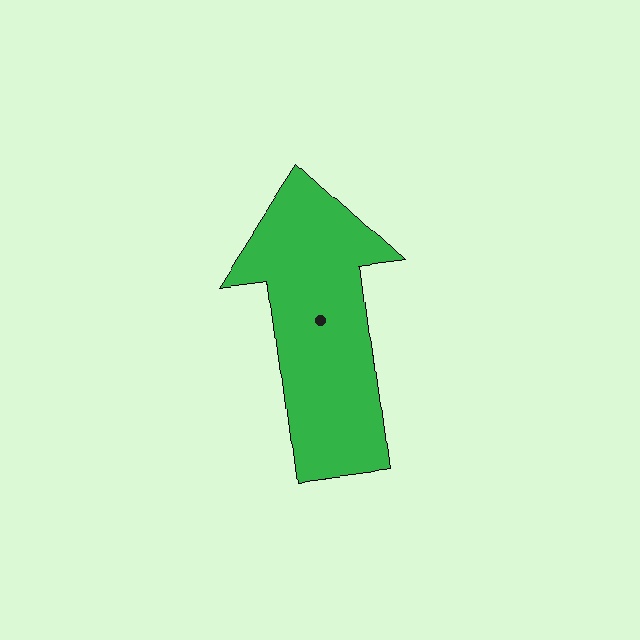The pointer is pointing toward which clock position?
Roughly 12 o'clock.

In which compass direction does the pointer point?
North.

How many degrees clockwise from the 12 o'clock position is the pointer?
Approximately 353 degrees.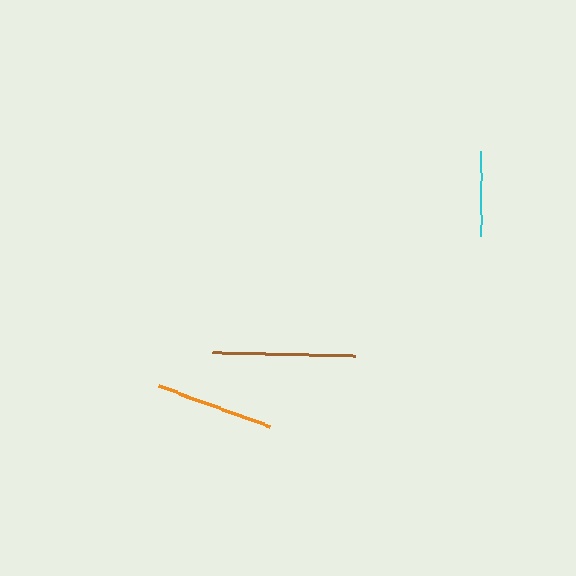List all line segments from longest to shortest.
From longest to shortest: brown, orange, cyan.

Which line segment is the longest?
The brown line is the longest at approximately 143 pixels.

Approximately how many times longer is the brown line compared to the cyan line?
The brown line is approximately 1.7 times the length of the cyan line.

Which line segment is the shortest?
The cyan line is the shortest at approximately 85 pixels.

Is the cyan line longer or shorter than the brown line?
The brown line is longer than the cyan line.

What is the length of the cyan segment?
The cyan segment is approximately 85 pixels long.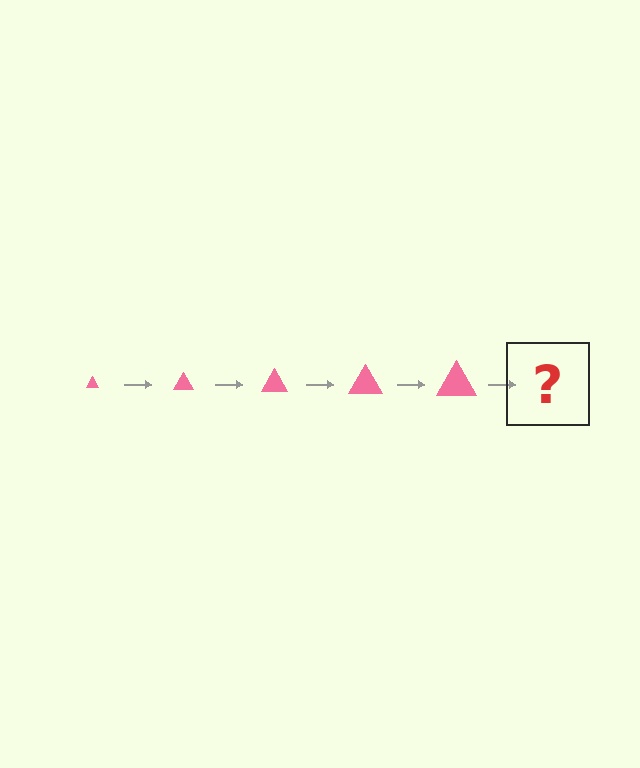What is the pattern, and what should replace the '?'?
The pattern is that the triangle gets progressively larger each step. The '?' should be a pink triangle, larger than the previous one.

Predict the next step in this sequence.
The next step is a pink triangle, larger than the previous one.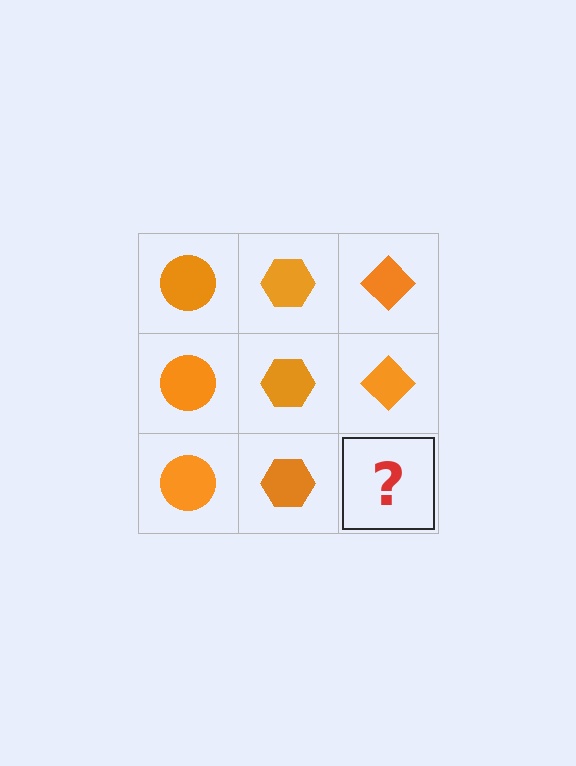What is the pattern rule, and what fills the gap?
The rule is that each column has a consistent shape. The gap should be filled with an orange diamond.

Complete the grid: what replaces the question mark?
The question mark should be replaced with an orange diamond.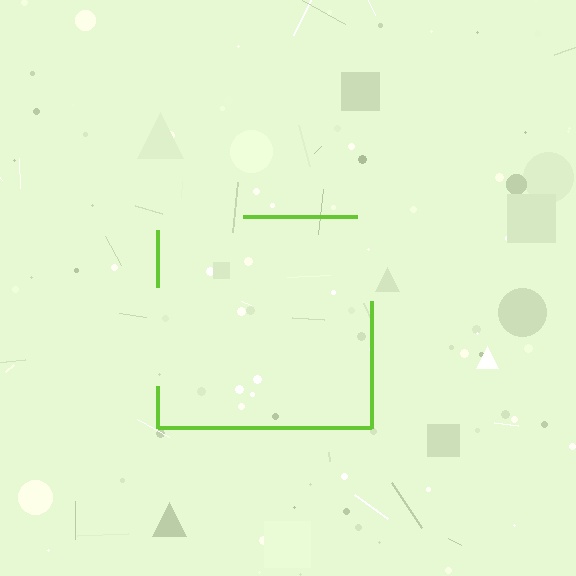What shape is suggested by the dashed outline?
The dashed outline suggests a square.